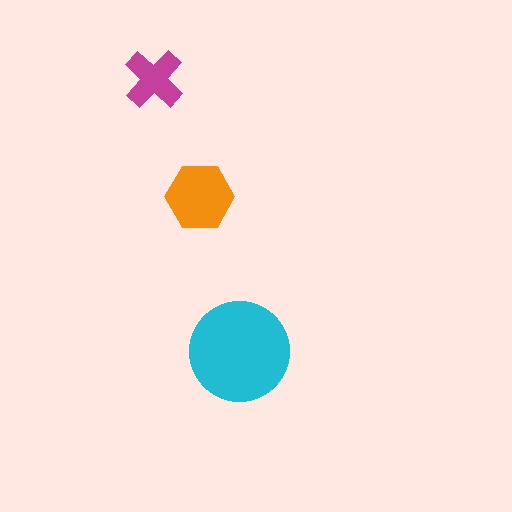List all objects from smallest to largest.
The magenta cross, the orange hexagon, the cyan circle.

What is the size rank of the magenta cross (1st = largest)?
3rd.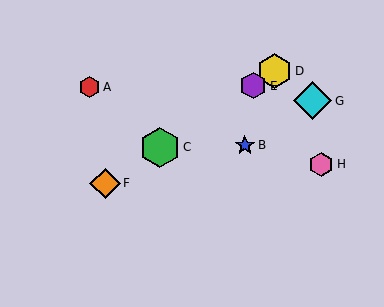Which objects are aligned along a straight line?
Objects C, D, E, F are aligned along a straight line.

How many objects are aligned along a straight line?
4 objects (C, D, E, F) are aligned along a straight line.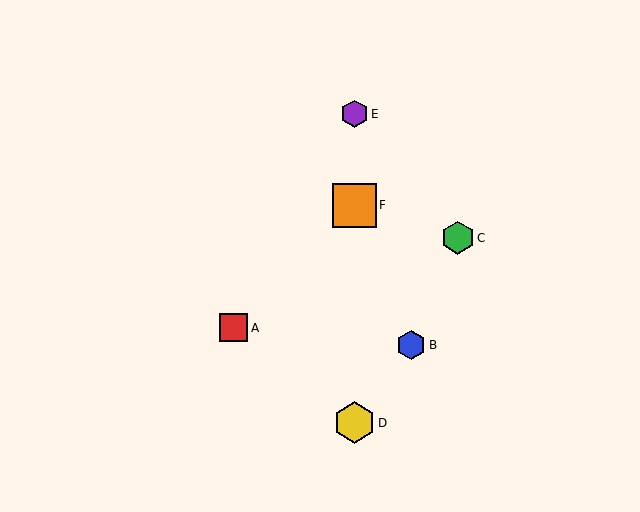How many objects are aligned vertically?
3 objects (D, E, F) are aligned vertically.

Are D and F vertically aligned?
Yes, both are at x≈354.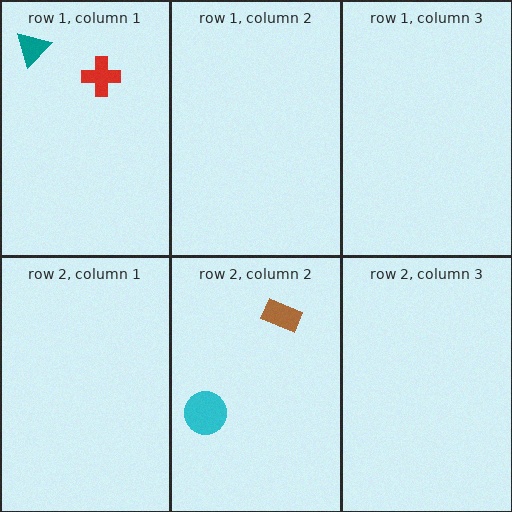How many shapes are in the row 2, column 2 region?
2.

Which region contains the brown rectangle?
The row 2, column 2 region.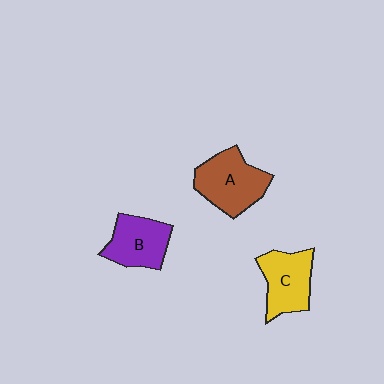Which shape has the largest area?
Shape A (brown).